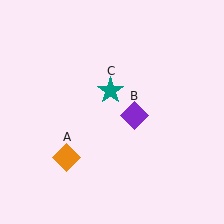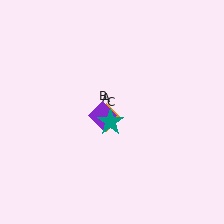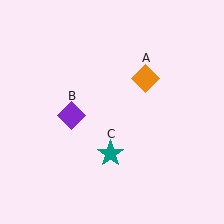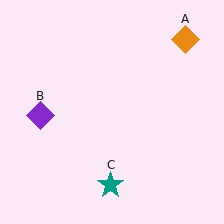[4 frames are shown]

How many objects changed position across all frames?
3 objects changed position: orange diamond (object A), purple diamond (object B), teal star (object C).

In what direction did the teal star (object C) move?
The teal star (object C) moved down.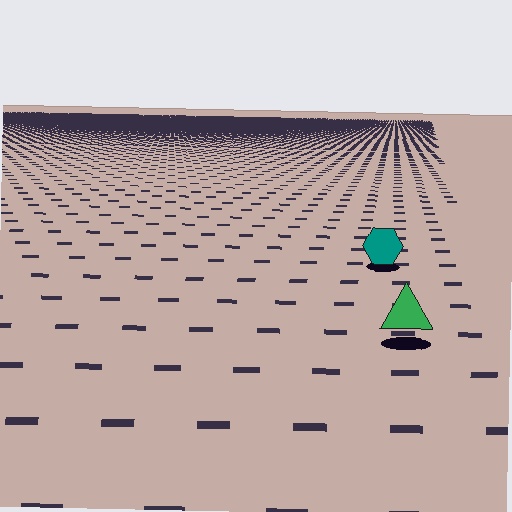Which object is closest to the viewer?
The green triangle is closest. The texture marks near it are larger and more spread out.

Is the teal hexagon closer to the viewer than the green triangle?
No. The green triangle is closer — you can tell from the texture gradient: the ground texture is coarser near it.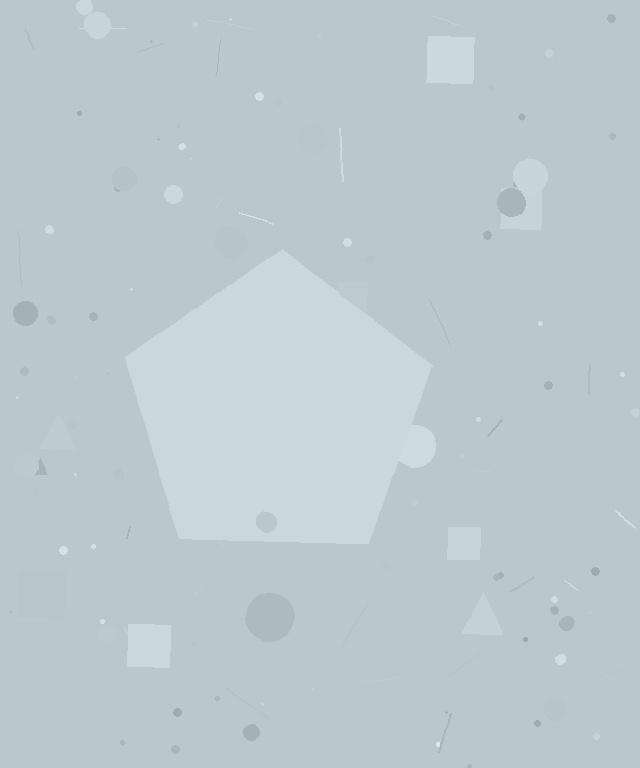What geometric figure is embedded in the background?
A pentagon is embedded in the background.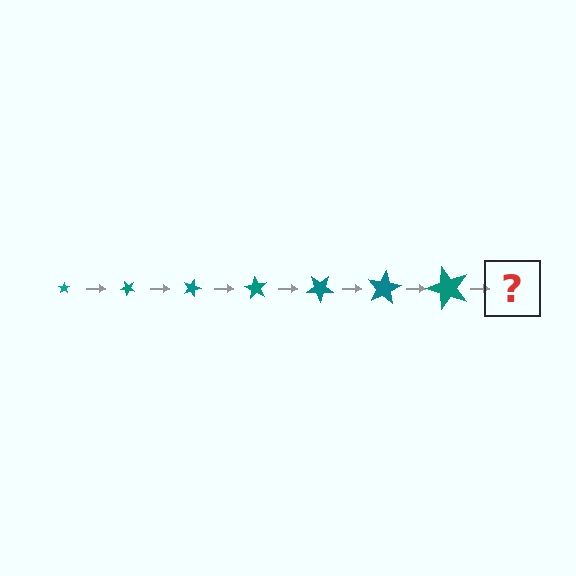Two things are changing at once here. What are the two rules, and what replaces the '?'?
The two rules are that the star grows larger each step and it rotates 45 degrees each step. The '?' should be a star, larger than the previous one and rotated 315 degrees from the start.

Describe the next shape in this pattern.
It should be a star, larger than the previous one and rotated 315 degrees from the start.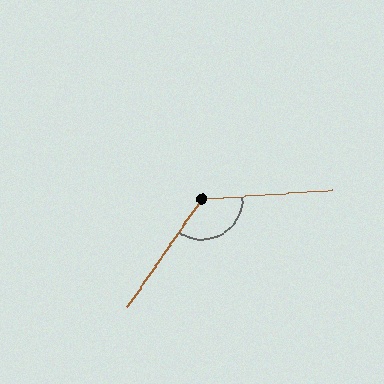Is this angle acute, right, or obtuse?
It is obtuse.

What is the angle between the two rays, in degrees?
Approximately 128 degrees.